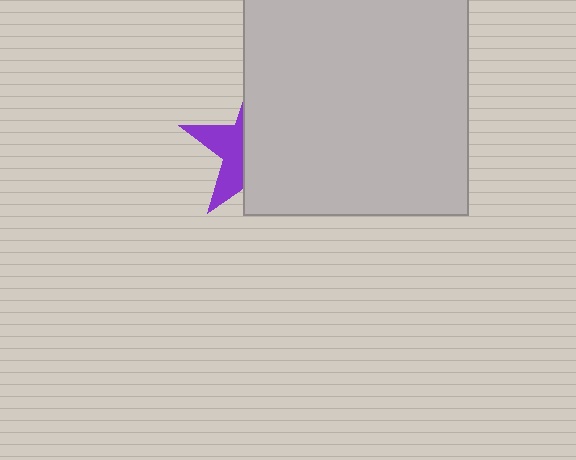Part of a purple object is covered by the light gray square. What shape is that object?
It is a star.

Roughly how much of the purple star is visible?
A small part of it is visible (roughly 36%).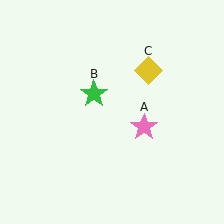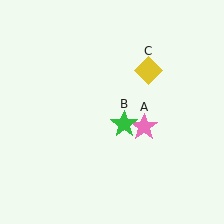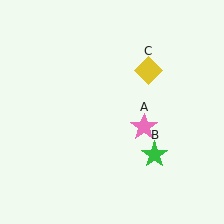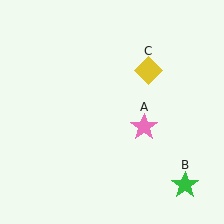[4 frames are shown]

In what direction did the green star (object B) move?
The green star (object B) moved down and to the right.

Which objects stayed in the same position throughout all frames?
Pink star (object A) and yellow diamond (object C) remained stationary.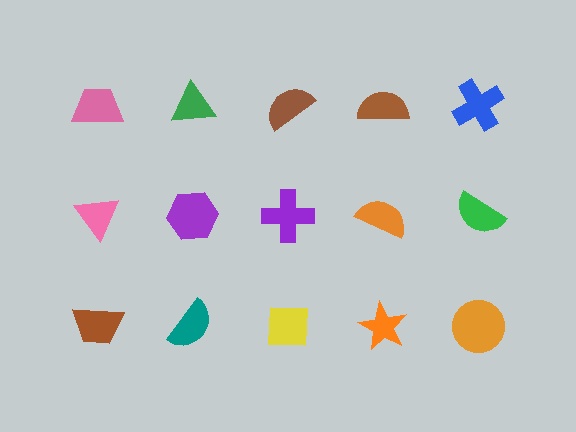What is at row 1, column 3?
A brown semicircle.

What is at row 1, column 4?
A brown semicircle.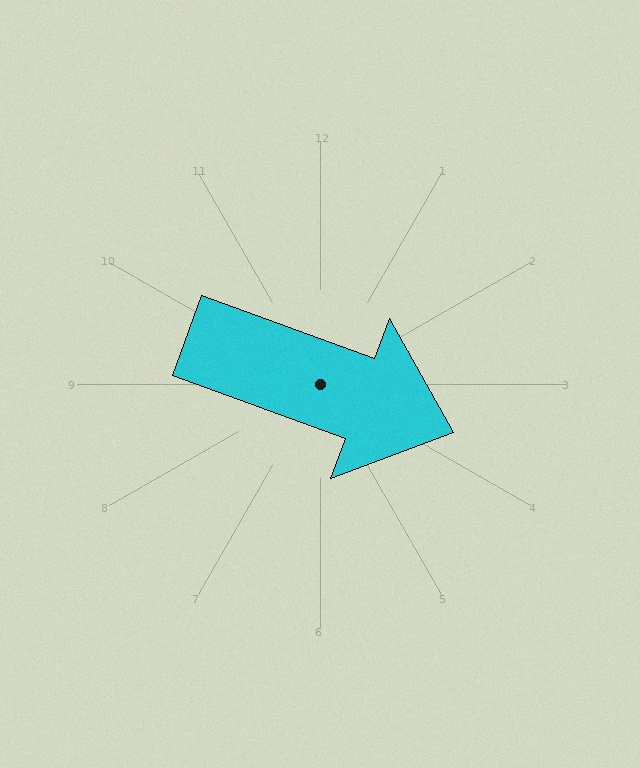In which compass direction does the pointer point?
East.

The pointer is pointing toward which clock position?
Roughly 4 o'clock.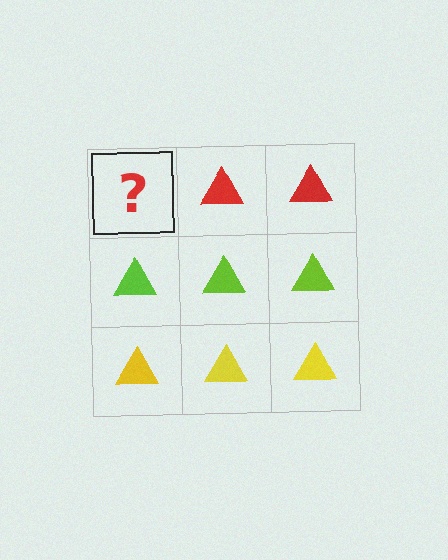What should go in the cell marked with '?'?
The missing cell should contain a red triangle.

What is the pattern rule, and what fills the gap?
The rule is that each row has a consistent color. The gap should be filled with a red triangle.